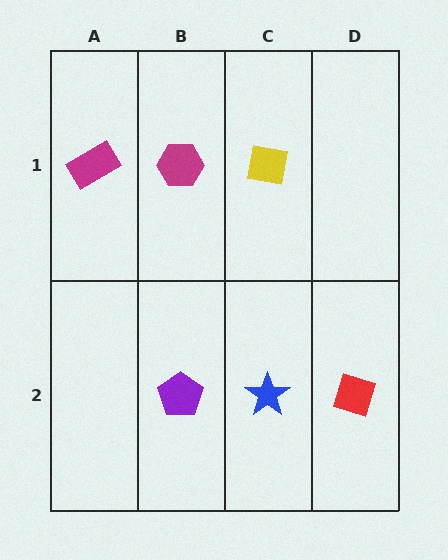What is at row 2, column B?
A purple pentagon.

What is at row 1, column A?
A magenta rectangle.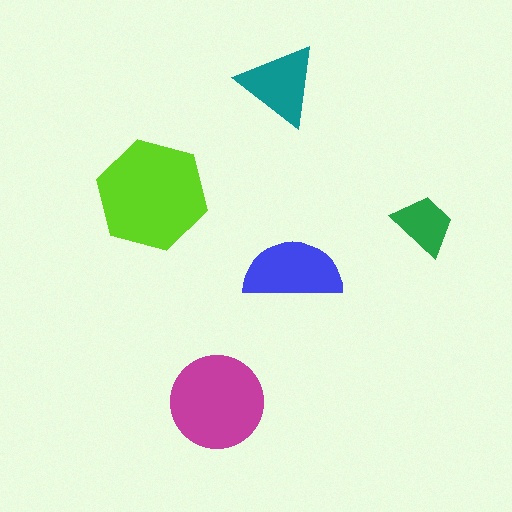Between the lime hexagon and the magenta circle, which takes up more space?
The lime hexagon.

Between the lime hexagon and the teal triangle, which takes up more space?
The lime hexagon.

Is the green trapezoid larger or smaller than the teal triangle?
Smaller.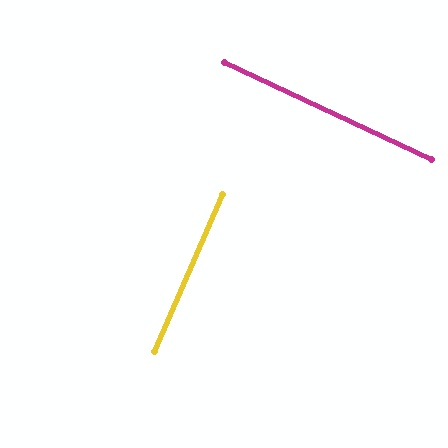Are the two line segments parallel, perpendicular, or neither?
Perpendicular — they meet at approximately 88°.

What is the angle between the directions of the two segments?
Approximately 88 degrees.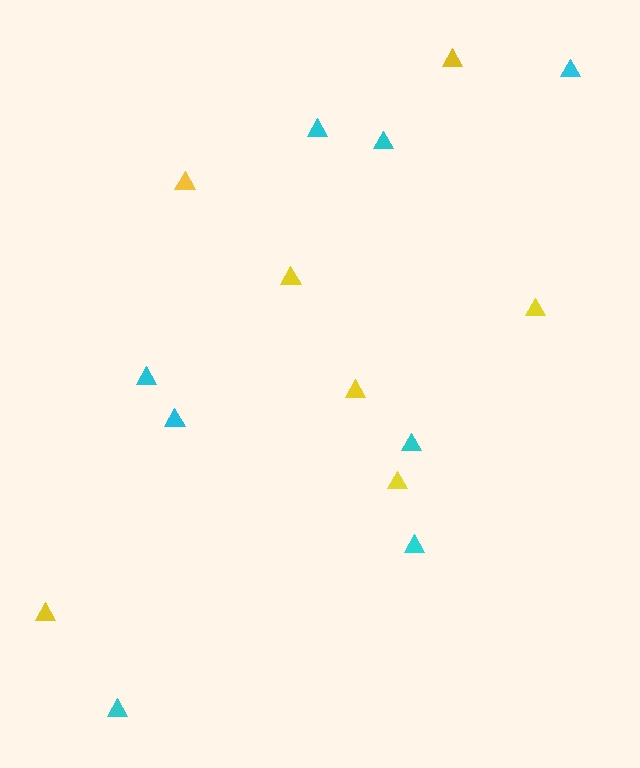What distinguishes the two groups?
There are 2 groups: one group of yellow triangles (7) and one group of cyan triangles (8).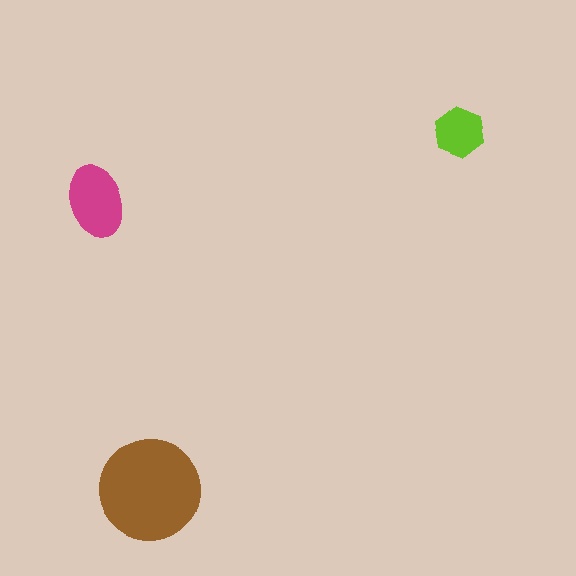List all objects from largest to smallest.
The brown circle, the magenta ellipse, the lime hexagon.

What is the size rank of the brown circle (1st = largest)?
1st.